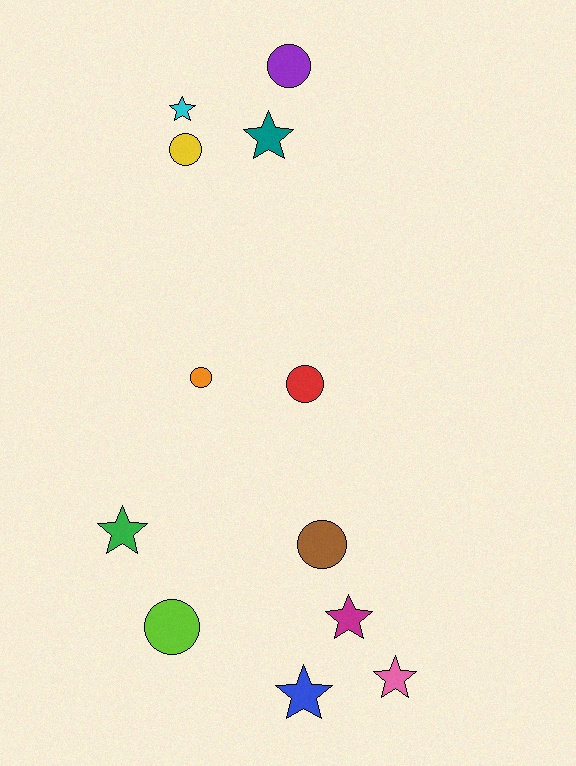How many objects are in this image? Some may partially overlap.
There are 12 objects.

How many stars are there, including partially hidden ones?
There are 6 stars.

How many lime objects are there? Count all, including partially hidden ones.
There is 1 lime object.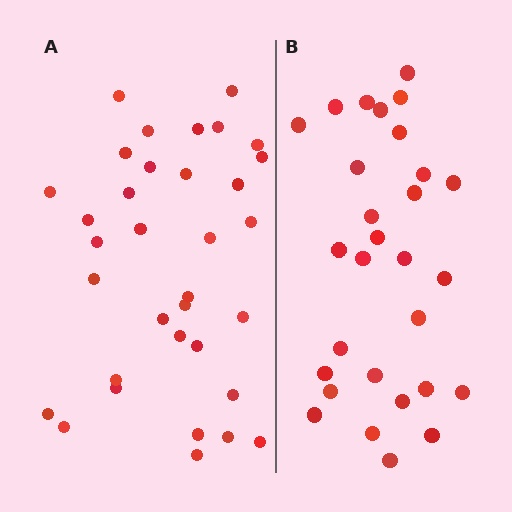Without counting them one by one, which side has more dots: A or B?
Region A (the left region) has more dots.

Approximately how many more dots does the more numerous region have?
Region A has about 5 more dots than region B.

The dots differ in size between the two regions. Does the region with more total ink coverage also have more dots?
No. Region B has more total ink coverage because its dots are larger, but region A actually contains more individual dots. Total area can be misleading — the number of items is what matters here.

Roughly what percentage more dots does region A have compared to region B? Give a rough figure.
About 15% more.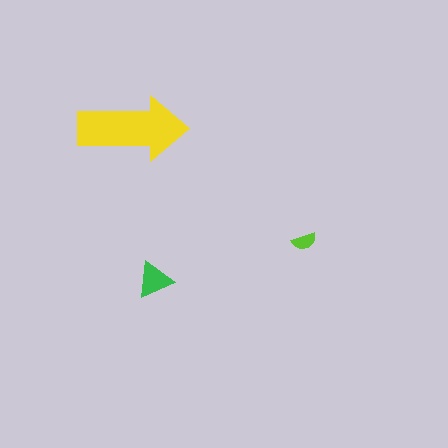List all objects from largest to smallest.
The yellow arrow, the green triangle, the lime semicircle.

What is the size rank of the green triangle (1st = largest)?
2nd.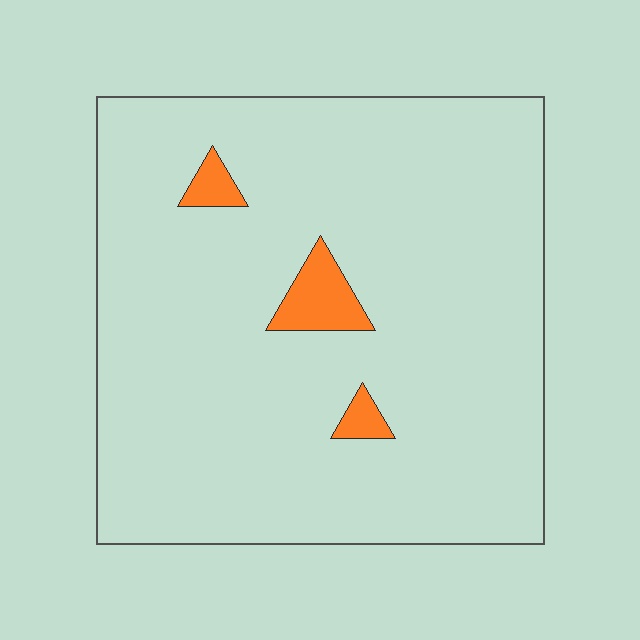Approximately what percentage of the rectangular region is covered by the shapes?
Approximately 5%.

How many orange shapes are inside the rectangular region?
3.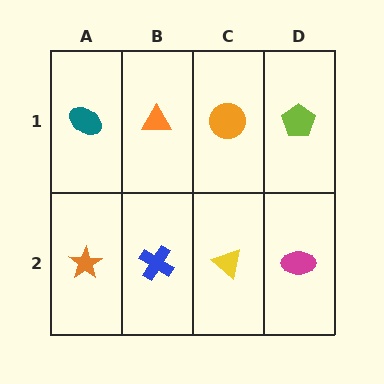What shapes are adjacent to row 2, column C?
An orange circle (row 1, column C), a blue cross (row 2, column B), a magenta ellipse (row 2, column D).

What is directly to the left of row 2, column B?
An orange star.